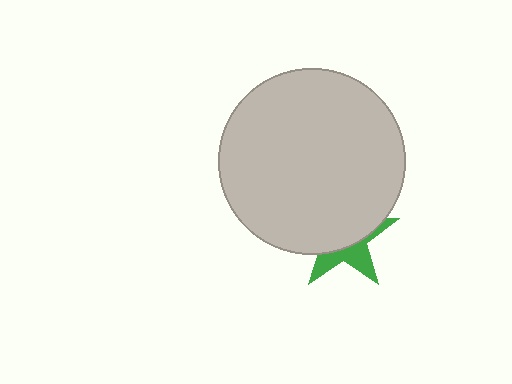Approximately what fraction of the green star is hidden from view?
Roughly 63% of the green star is hidden behind the light gray circle.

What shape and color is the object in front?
The object in front is a light gray circle.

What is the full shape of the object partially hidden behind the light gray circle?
The partially hidden object is a green star.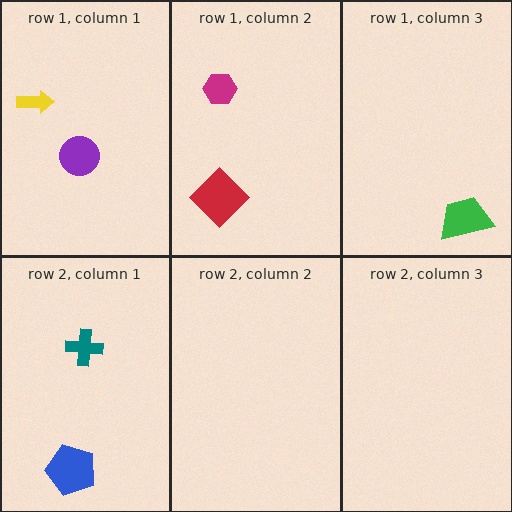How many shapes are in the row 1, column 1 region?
2.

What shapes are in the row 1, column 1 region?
The yellow arrow, the purple circle.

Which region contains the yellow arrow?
The row 1, column 1 region.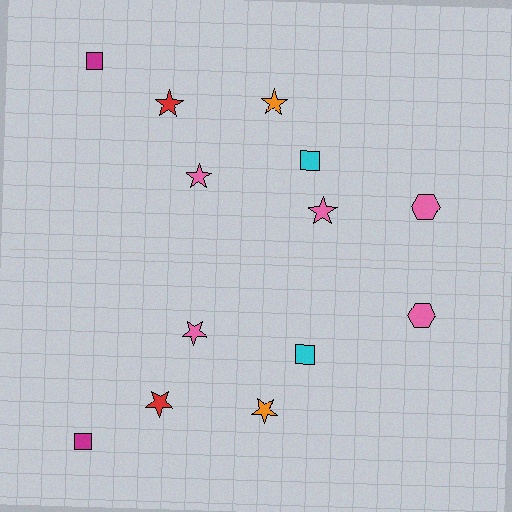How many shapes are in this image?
There are 13 shapes in this image.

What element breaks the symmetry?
A pink star is missing from the bottom side.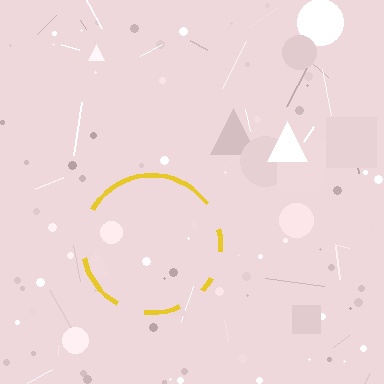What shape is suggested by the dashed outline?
The dashed outline suggests a circle.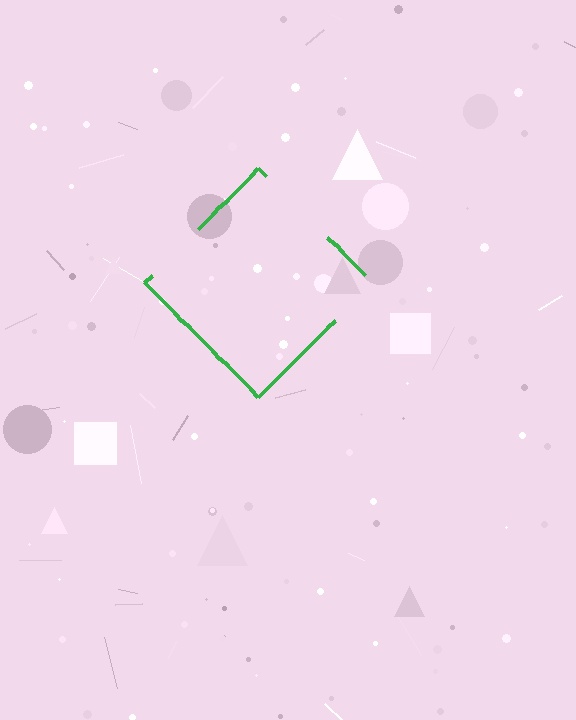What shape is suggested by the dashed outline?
The dashed outline suggests a diamond.